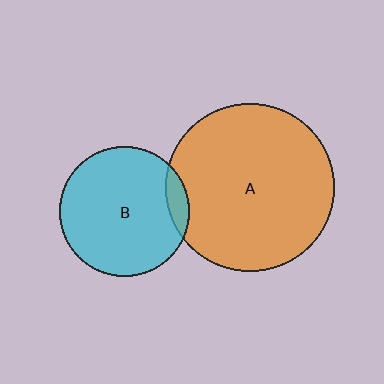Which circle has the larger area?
Circle A (orange).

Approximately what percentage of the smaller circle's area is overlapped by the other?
Approximately 10%.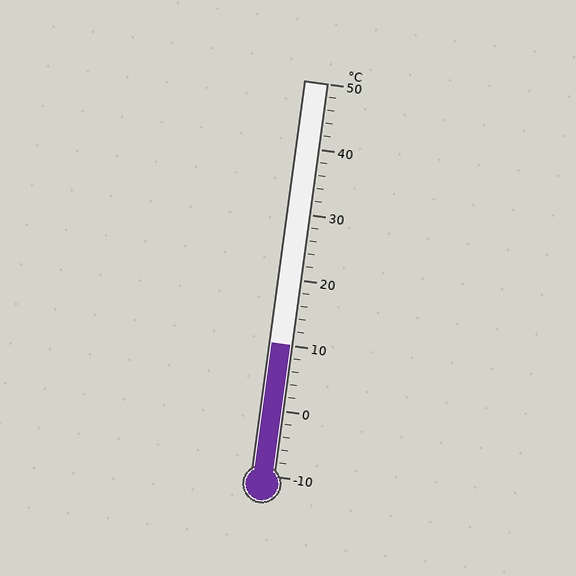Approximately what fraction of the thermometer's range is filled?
The thermometer is filled to approximately 35% of its range.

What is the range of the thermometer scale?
The thermometer scale ranges from -10°C to 50°C.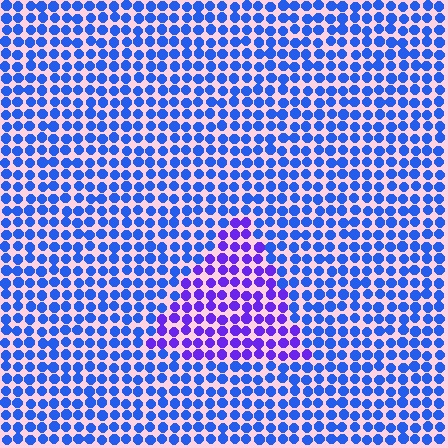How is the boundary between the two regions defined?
The boundary is defined purely by a slight shift in hue (about 39 degrees). Spacing, size, and orientation are identical on both sides.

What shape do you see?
I see a triangle.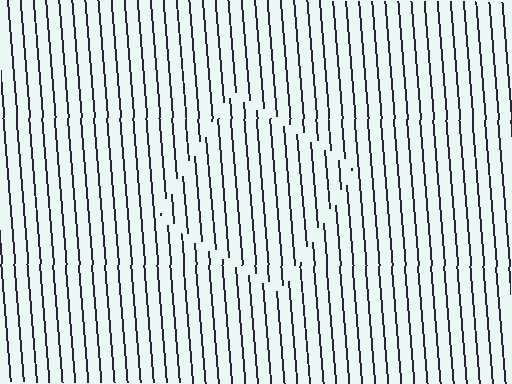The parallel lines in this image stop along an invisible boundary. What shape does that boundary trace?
An illusory square. The interior of the shape contains the same grating, shifted by half a period — the contour is defined by the phase discontinuity where line-ends from the inner and outer gratings abut.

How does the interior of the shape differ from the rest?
The interior of the shape contains the same grating, shifted by half a period — the contour is defined by the phase discontinuity where line-ends from the inner and outer gratings abut.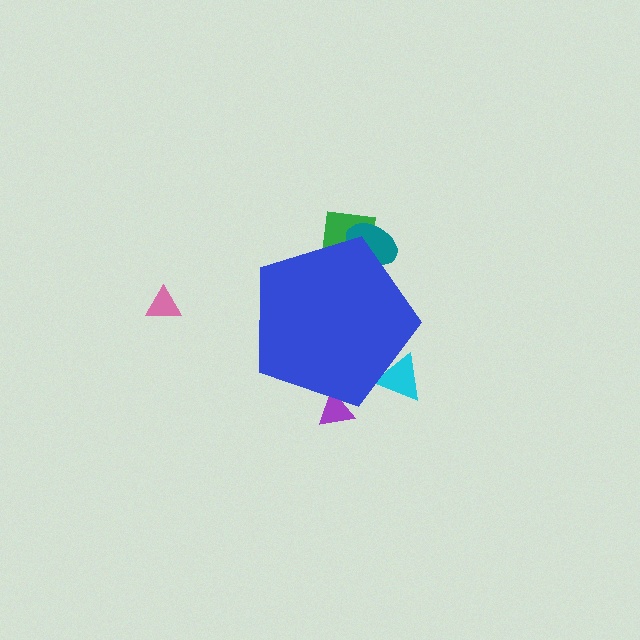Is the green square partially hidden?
Yes, the green square is partially hidden behind the blue pentagon.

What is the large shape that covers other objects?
A blue pentagon.